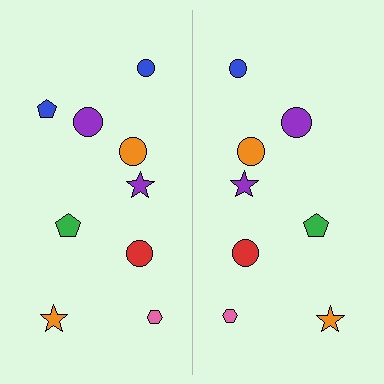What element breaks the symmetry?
A blue pentagon is missing from the right side.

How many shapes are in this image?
There are 17 shapes in this image.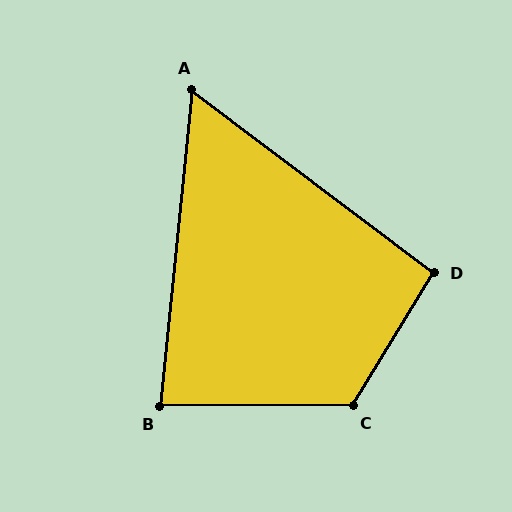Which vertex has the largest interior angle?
C, at approximately 121 degrees.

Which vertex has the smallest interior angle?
A, at approximately 59 degrees.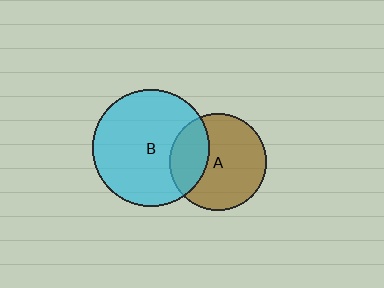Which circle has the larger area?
Circle B (cyan).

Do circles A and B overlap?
Yes.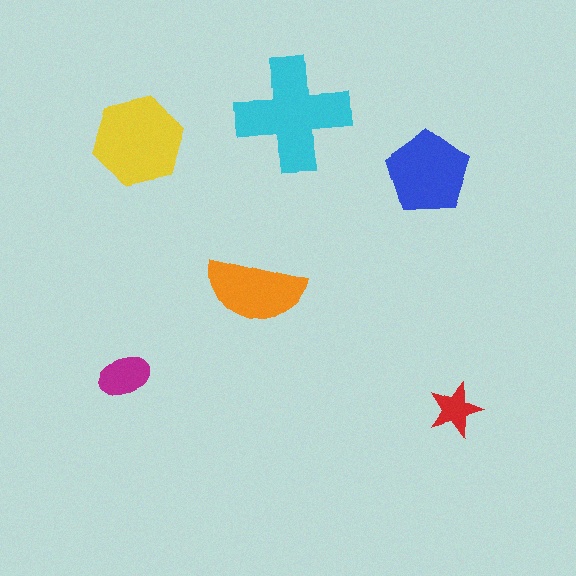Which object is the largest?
The cyan cross.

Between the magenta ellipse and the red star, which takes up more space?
The magenta ellipse.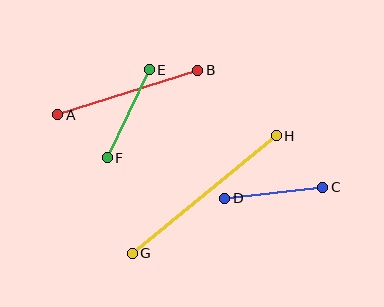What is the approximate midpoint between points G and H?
The midpoint is at approximately (204, 195) pixels.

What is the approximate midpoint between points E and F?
The midpoint is at approximately (128, 114) pixels.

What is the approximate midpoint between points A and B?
The midpoint is at approximately (128, 92) pixels.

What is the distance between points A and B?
The distance is approximately 147 pixels.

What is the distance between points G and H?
The distance is approximately 186 pixels.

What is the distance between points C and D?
The distance is approximately 99 pixels.